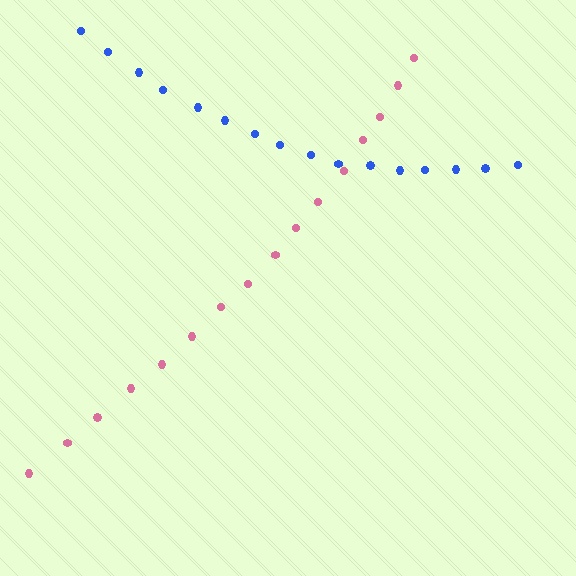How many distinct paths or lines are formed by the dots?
There are 2 distinct paths.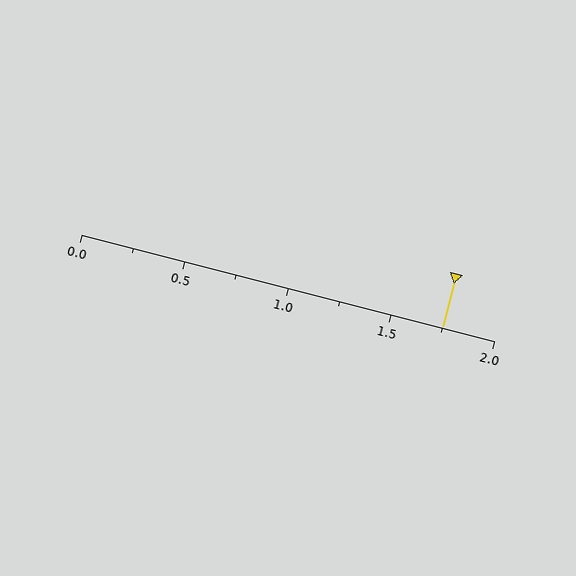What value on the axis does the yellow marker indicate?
The marker indicates approximately 1.75.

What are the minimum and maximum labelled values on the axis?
The axis runs from 0.0 to 2.0.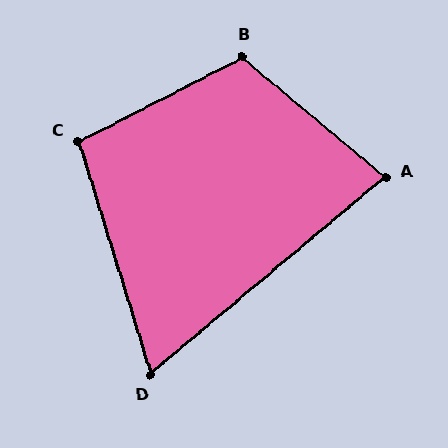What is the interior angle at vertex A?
Approximately 80 degrees (acute).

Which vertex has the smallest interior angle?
D, at approximately 67 degrees.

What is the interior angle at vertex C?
Approximately 100 degrees (obtuse).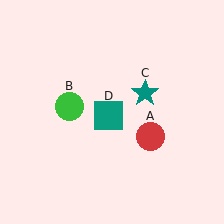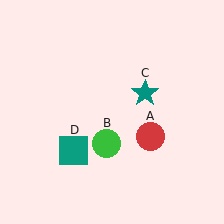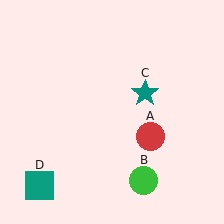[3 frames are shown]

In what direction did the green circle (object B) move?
The green circle (object B) moved down and to the right.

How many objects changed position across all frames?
2 objects changed position: green circle (object B), teal square (object D).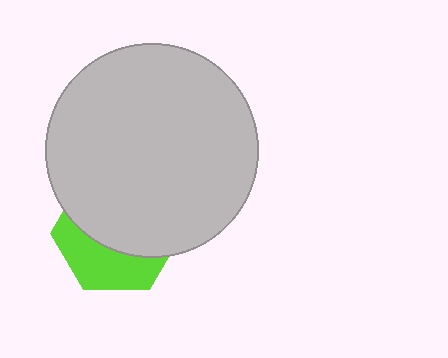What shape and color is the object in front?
The object in front is a light gray circle.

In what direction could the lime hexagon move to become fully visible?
The lime hexagon could move down. That would shift it out from behind the light gray circle entirely.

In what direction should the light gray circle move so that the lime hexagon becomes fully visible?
The light gray circle should move up. That is the shortest direction to clear the overlap and leave the lime hexagon fully visible.